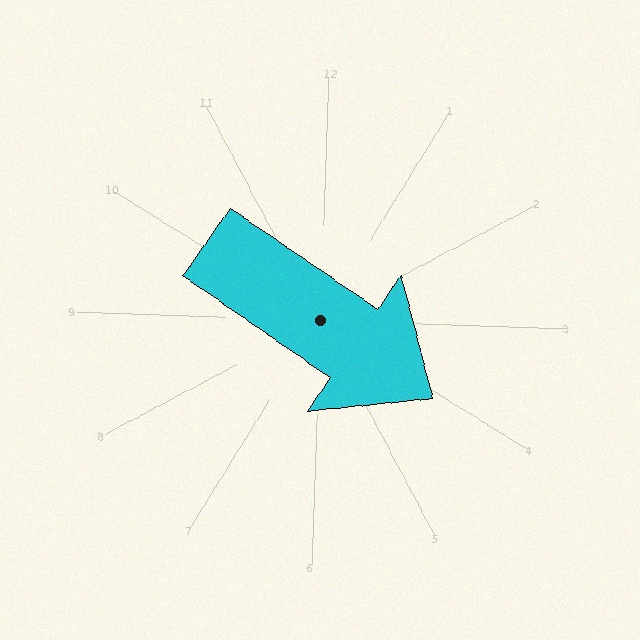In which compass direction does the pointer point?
Southeast.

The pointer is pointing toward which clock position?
Roughly 4 o'clock.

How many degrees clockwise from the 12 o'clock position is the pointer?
Approximately 123 degrees.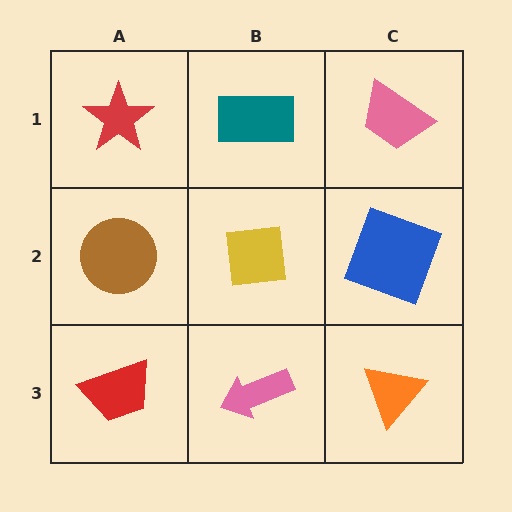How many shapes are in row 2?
3 shapes.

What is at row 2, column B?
A yellow square.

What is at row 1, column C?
A pink trapezoid.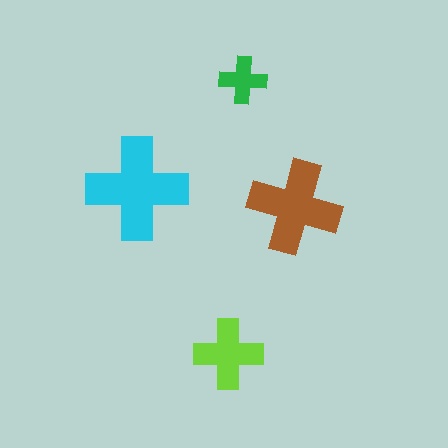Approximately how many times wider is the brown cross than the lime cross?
About 1.5 times wider.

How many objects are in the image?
There are 4 objects in the image.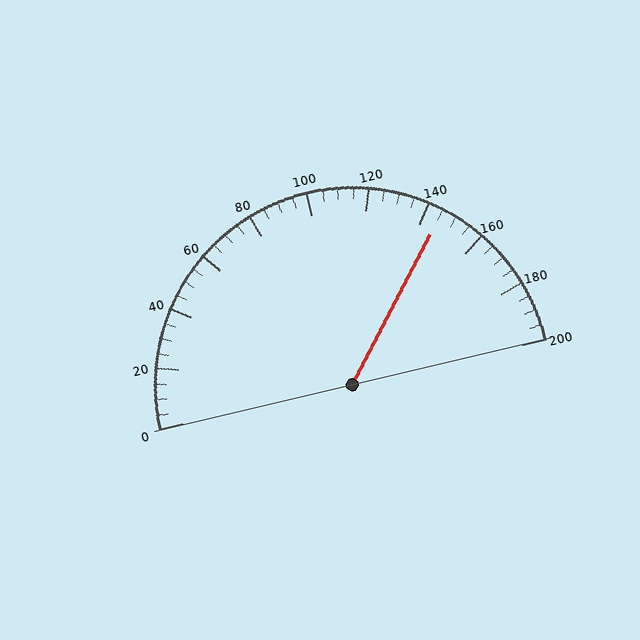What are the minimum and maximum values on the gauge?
The gauge ranges from 0 to 200.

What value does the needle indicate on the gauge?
The needle indicates approximately 145.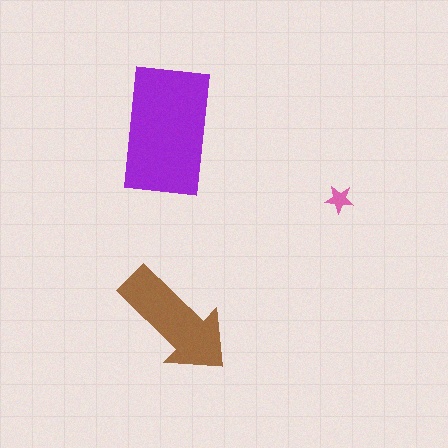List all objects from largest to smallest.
The purple rectangle, the brown arrow, the pink star.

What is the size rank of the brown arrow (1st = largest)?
2nd.